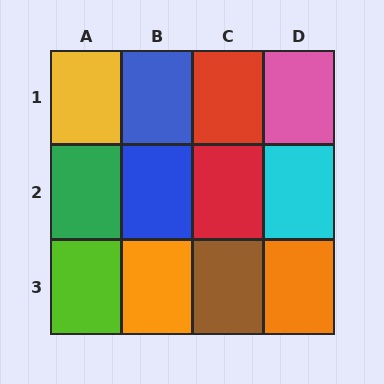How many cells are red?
2 cells are red.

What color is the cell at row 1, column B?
Blue.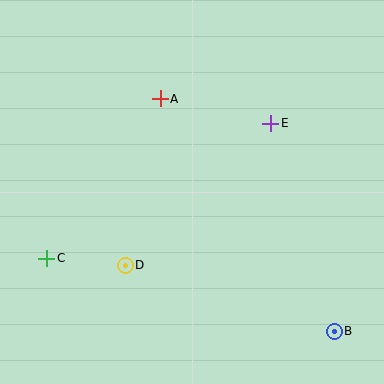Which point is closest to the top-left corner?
Point A is closest to the top-left corner.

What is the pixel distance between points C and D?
The distance between C and D is 79 pixels.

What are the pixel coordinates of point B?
Point B is at (334, 331).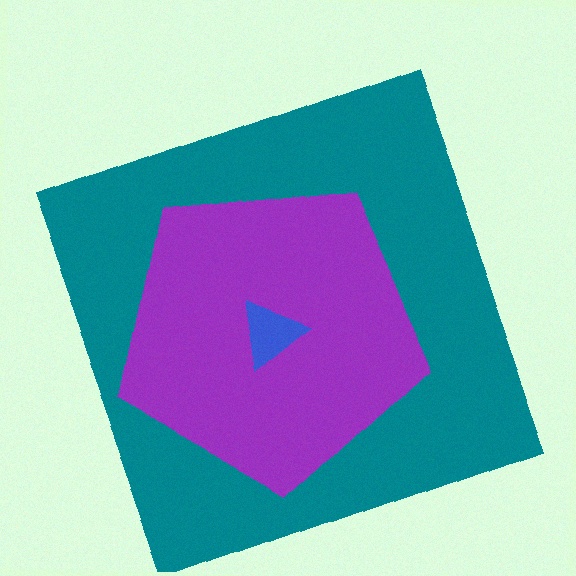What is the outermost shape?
The teal square.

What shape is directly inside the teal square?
The purple pentagon.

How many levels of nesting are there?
3.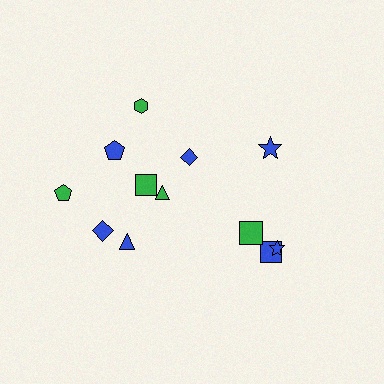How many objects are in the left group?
There are 7 objects.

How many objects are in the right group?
There are 5 objects.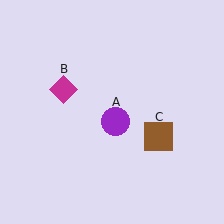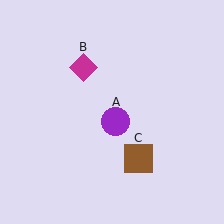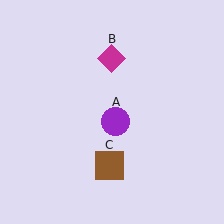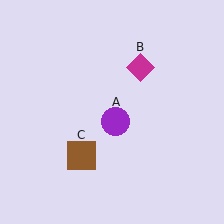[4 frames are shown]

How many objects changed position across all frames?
2 objects changed position: magenta diamond (object B), brown square (object C).